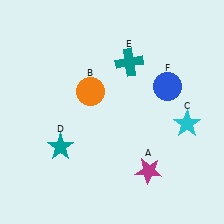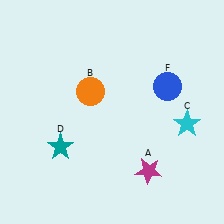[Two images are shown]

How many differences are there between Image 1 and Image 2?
There is 1 difference between the two images.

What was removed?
The teal cross (E) was removed in Image 2.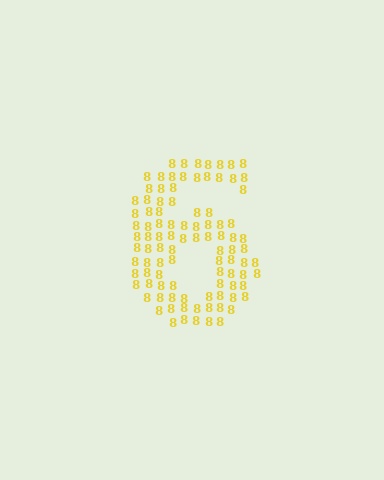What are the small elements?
The small elements are digit 8's.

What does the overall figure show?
The overall figure shows the digit 6.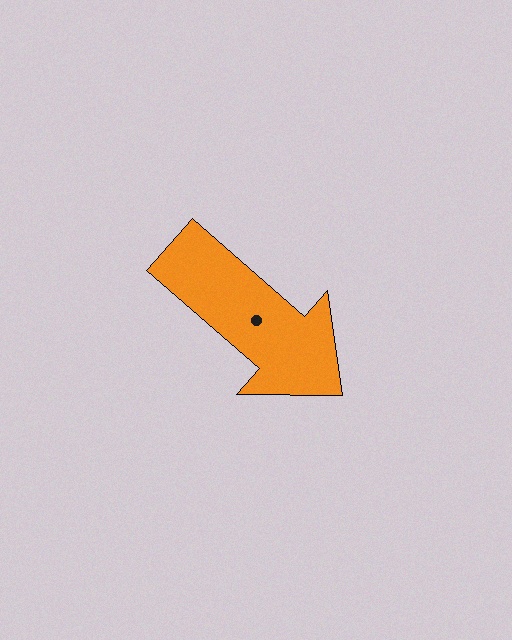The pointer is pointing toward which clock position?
Roughly 4 o'clock.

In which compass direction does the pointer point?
Southeast.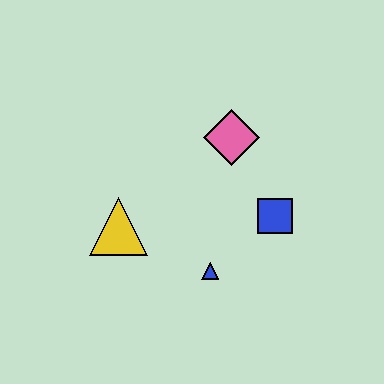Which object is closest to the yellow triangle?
The blue triangle is closest to the yellow triangle.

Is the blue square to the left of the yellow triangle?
No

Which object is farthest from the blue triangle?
The pink diamond is farthest from the blue triangle.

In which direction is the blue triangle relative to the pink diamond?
The blue triangle is below the pink diamond.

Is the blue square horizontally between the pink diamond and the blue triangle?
No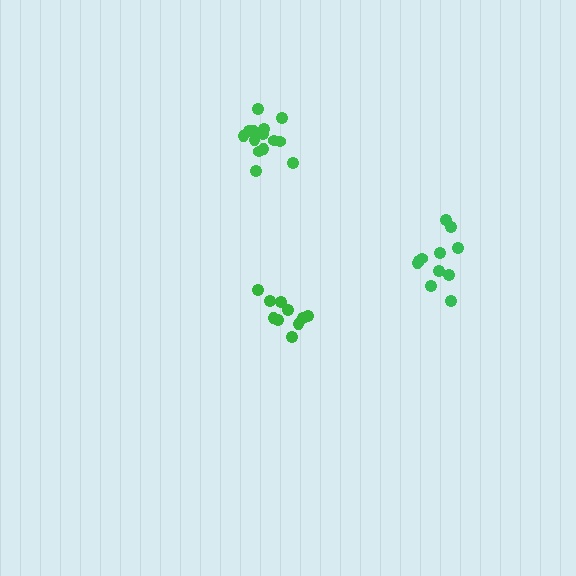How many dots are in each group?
Group 1: 10 dots, Group 2: 11 dots, Group 3: 14 dots (35 total).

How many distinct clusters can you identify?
There are 3 distinct clusters.